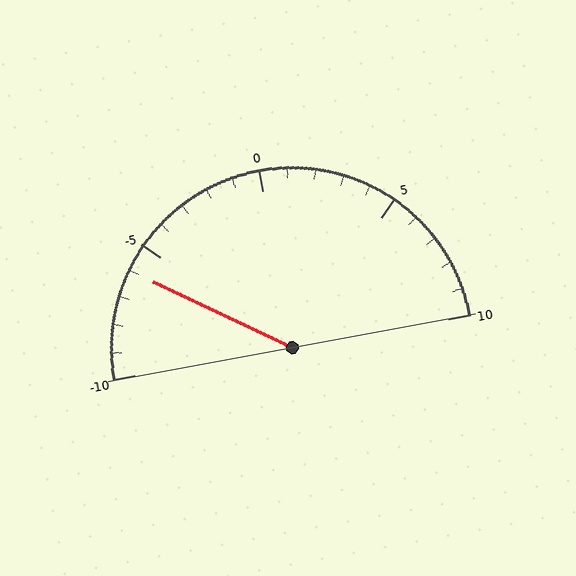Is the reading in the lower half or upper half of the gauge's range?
The reading is in the lower half of the range (-10 to 10).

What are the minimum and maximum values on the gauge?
The gauge ranges from -10 to 10.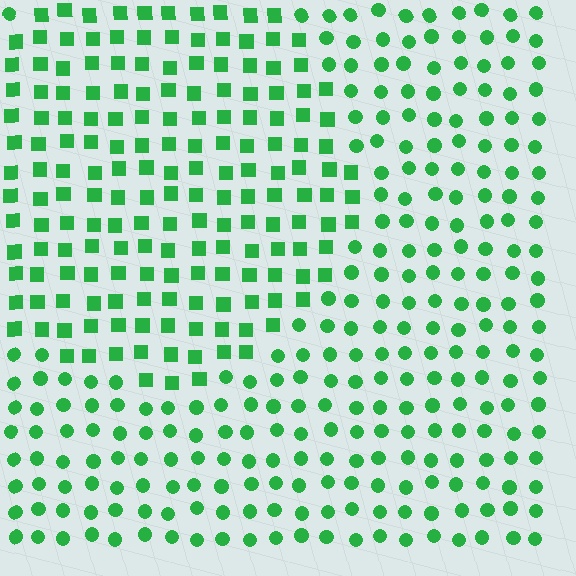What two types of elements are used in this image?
The image uses squares inside the circle region and circles outside it.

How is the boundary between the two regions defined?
The boundary is defined by a change in element shape: squares inside vs. circles outside. All elements share the same color and spacing.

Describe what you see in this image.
The image is filled with small green elements arranged in a uniform grid. A circle-shaped region contains squares, while the surrounding area contains circles. The boundary is defined purely by the change in element shape.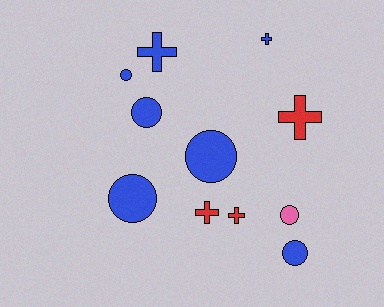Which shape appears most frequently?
Circle, with 6 objects.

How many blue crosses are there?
There are 2 blue crosses.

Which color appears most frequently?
Blue, with 7 objects.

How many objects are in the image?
There are 11 objects.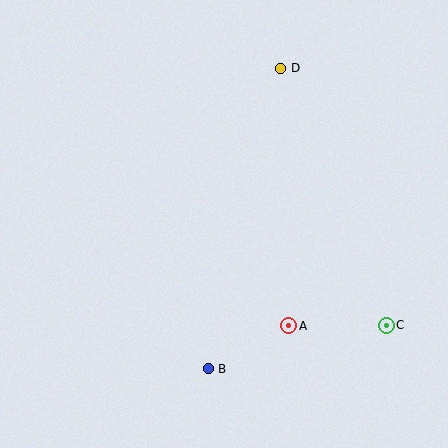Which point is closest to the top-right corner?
Point D is closest to the top-right corner.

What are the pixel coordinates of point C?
Point C is at (386, 325).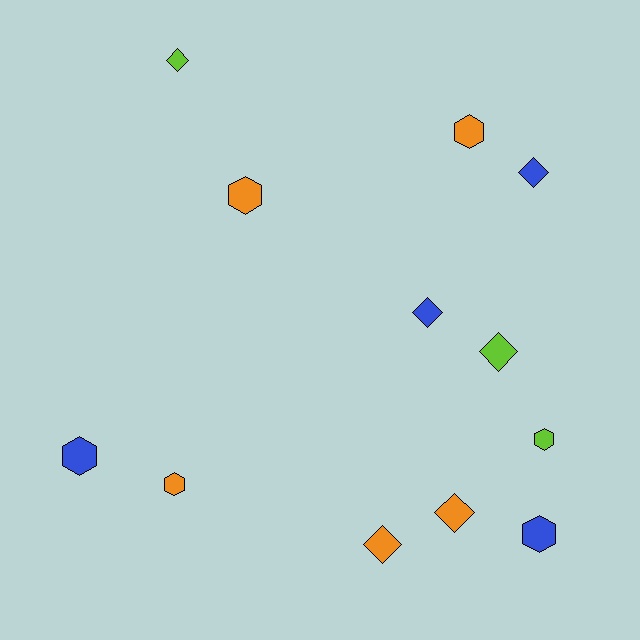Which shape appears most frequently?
Hexagon, with 6 objects.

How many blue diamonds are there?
There are 2 blue diamonds.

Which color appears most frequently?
Orange, with 5 objects.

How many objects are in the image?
There are 12 objects.